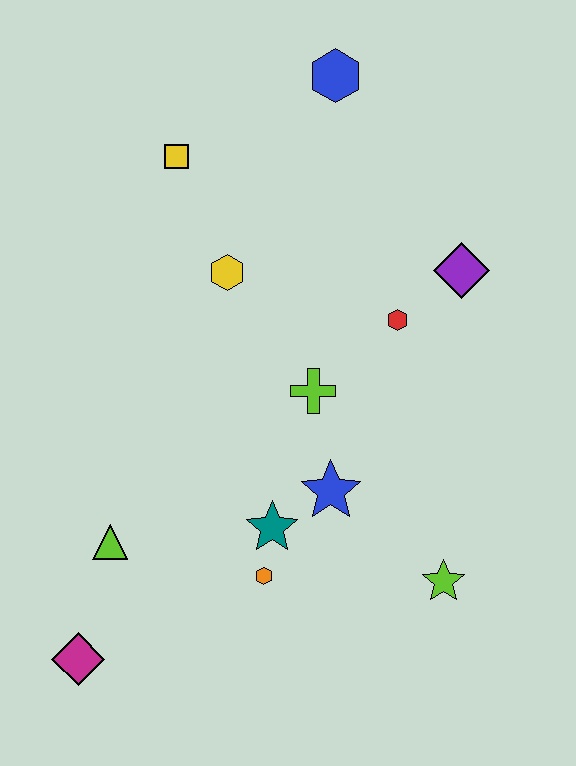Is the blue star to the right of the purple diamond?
No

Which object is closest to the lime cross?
The blue star is closest to the lime cross.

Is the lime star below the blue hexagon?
Yes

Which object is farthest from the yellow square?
The magenta diamond is farthest from the yellow square.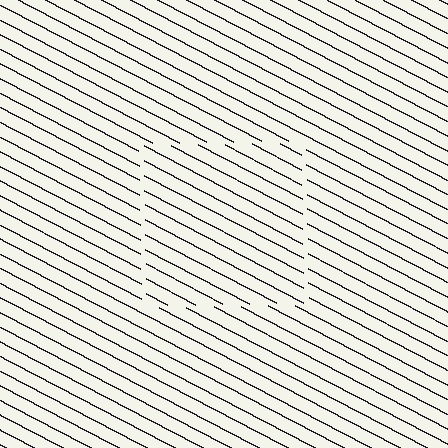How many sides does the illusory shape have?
4 sides — the line-ends trace a square.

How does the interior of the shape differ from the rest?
The interior of the shape contains the same grating, shifted by half a period — the contour is defined by the phase discontinuity where line-ends from the inner and outer gratings abut.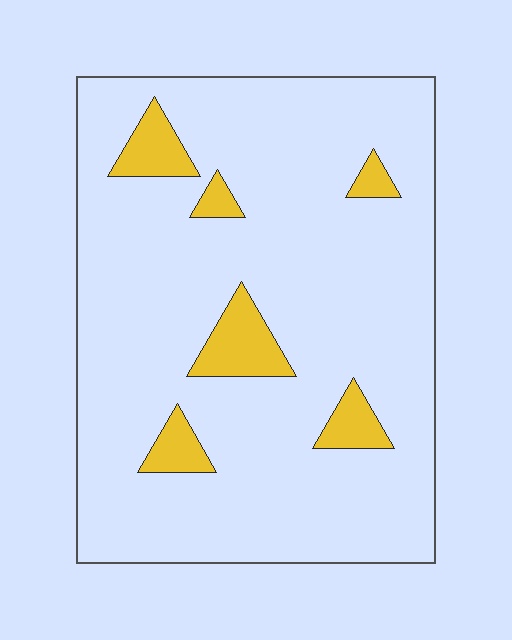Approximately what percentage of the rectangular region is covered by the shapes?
Approximately 10%.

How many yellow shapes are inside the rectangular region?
6.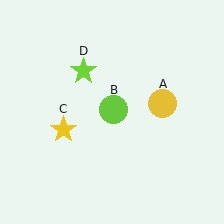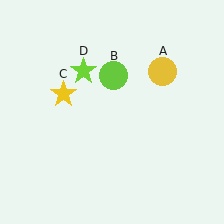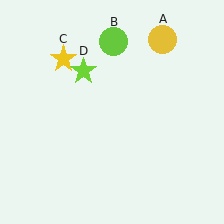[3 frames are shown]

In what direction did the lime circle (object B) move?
The lime circle (object B) moved up.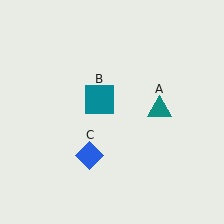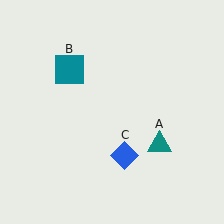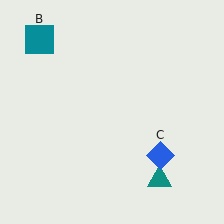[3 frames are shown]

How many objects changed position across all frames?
3 objects changed position: teal triangle (object A), teal square (object B), blue diamond (object C).